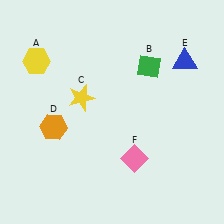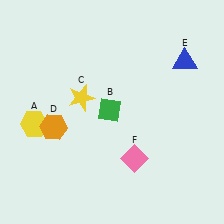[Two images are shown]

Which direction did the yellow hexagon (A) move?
The yellow hexagon (A) moved down.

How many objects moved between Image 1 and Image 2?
2 objects moved between the two images.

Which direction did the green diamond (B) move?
The green diamond (B) moved down.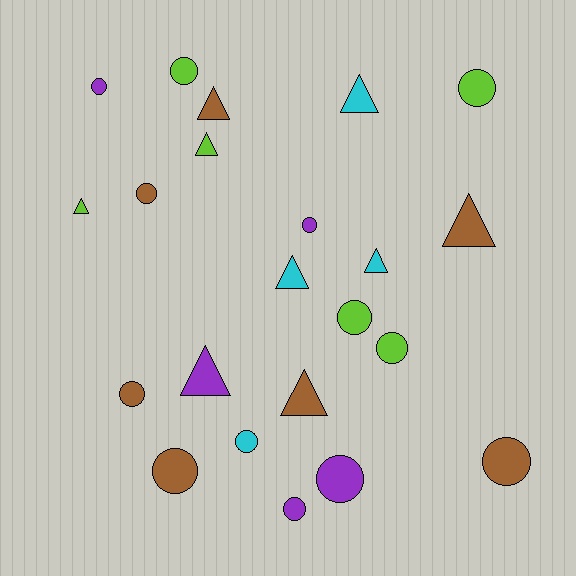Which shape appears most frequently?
Circle, with 13 objects.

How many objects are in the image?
There are 22 objects.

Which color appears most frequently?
Brown, with 7 objects.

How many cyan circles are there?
There is 1 cyan circle.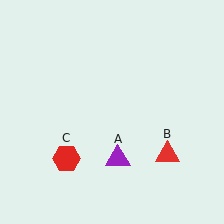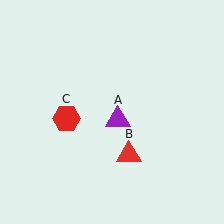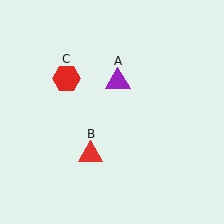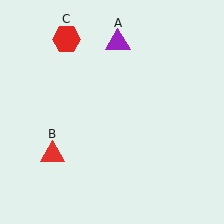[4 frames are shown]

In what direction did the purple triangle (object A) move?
The purple triangle (object A) moved up.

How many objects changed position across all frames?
3 objects changed position: purple triangle (object A), red triangle (object B), red hexagon (object C).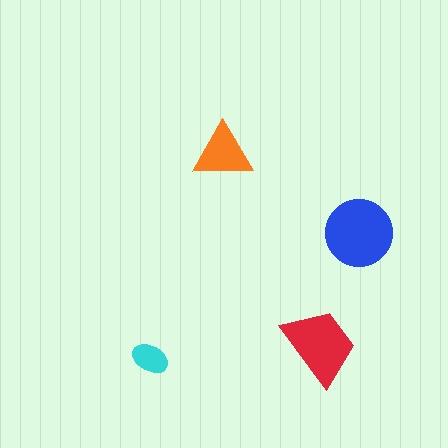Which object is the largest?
The blue circle.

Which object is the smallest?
The cyan ellipse.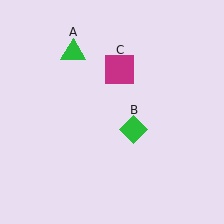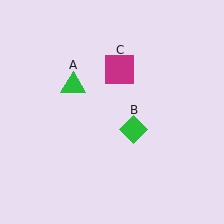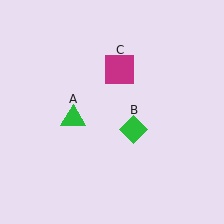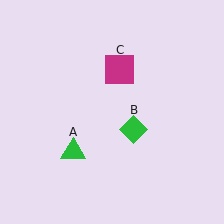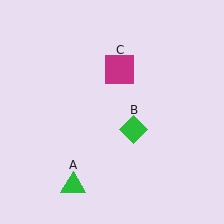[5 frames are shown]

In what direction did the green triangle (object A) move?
The green triangle (object A) moved down.